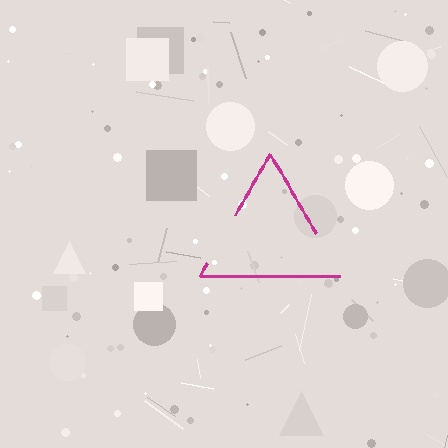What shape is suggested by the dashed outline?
The dashed outline suggests a triangle.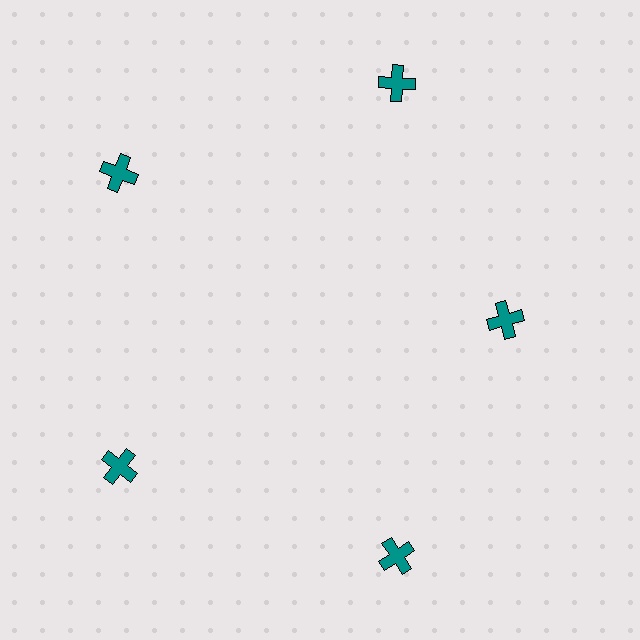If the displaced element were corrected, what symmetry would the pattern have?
It would have 5-fold rotational symmetry — the pattern would map onto itself every 72 degrees.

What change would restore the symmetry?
The symmetry would be restored by moving it outward, back onto the ring so that all 5 crosses sit at equal angles and equal distance from the center.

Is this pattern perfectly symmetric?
No. The 5 teal crosses are arranged in a ring, but one element near the 3 o'clock position is pulled inward toward the center, breaking the 5-fold rotational symmetry.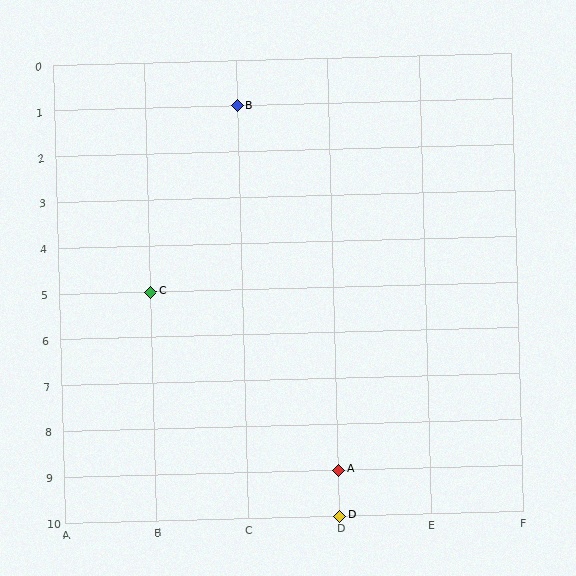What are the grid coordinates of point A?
Point A is at grid coordinates (D, 9).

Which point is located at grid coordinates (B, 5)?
Point C is at (B, 5).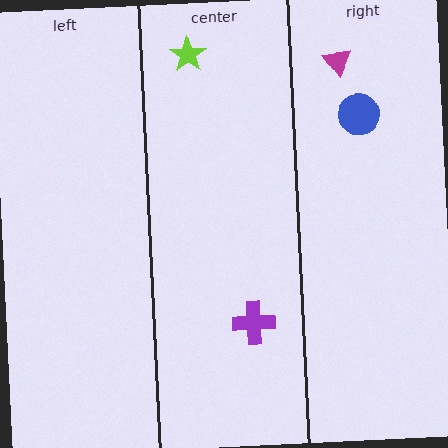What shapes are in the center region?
The lime star, the purple cross.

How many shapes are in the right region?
2.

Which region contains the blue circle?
The right region.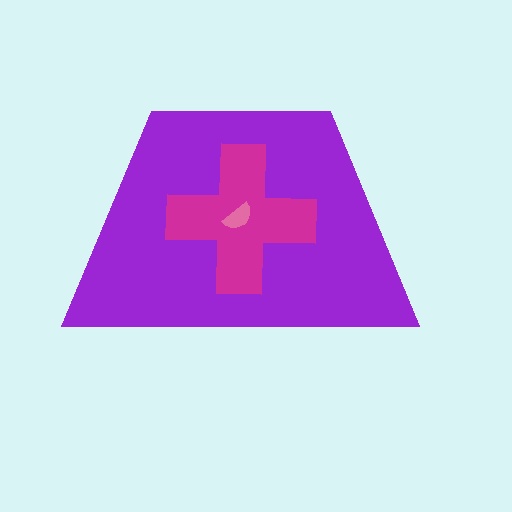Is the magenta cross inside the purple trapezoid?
Yes.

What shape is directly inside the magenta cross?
The pink semicircle.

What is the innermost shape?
The pink semicircle.